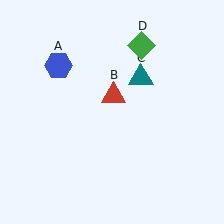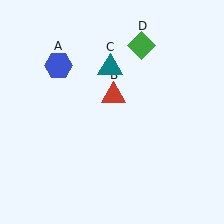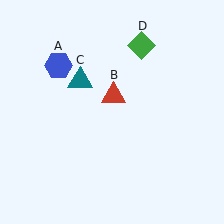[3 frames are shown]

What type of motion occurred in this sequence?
The teal triangle (object C) rotated counterclockwise around the center of the scene.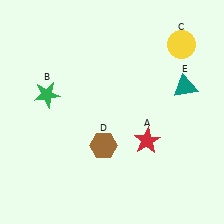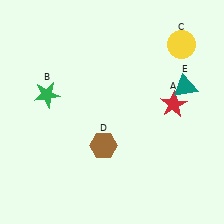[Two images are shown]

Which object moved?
The red star (A) moved up.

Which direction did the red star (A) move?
The red star (A) moved up.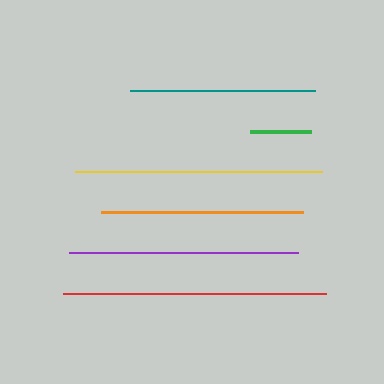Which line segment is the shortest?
The green line is the shortest at approximately 60 pixels.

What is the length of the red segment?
The red segment is approximately 262 pixels long.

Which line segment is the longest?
The red line is the longest at approximately 262 pixels.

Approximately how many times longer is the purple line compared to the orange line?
The purple line is approximately 1.1 times the length of the orange line.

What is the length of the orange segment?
The orange segment is approximately 202 pixels long.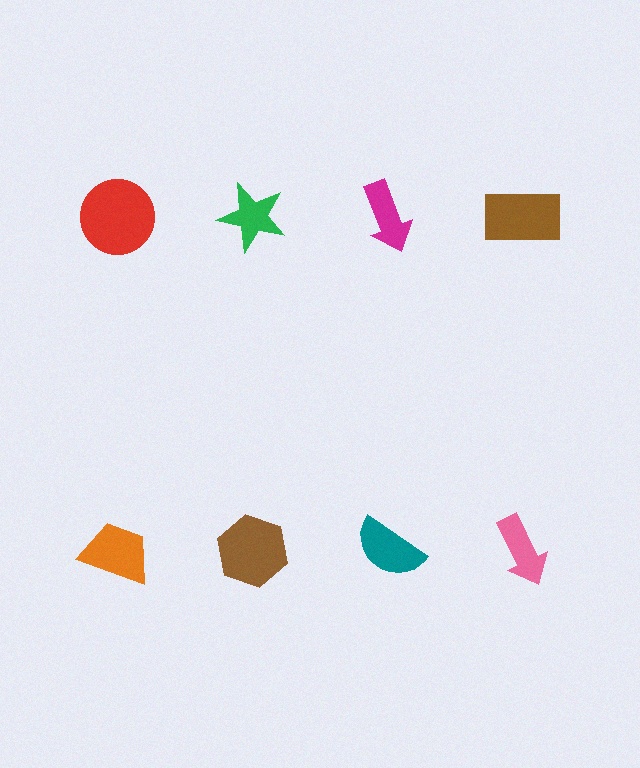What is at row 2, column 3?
A teal semicircle.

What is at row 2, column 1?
An orange trapezoid.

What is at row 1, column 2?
A green star.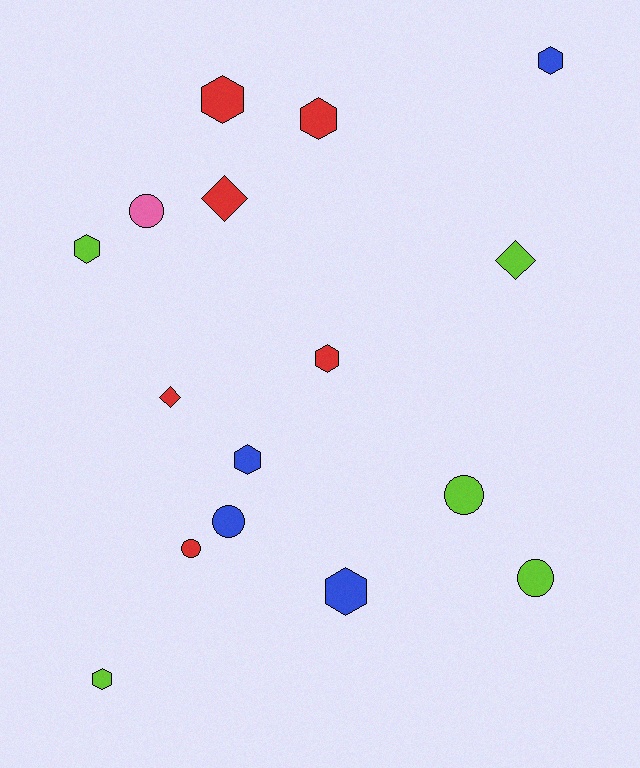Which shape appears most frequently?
Hexagon, with 8 objects.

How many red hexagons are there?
There are 3 red hexagons.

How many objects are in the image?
There are 16 objects.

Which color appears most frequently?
Red, with 6 objects.